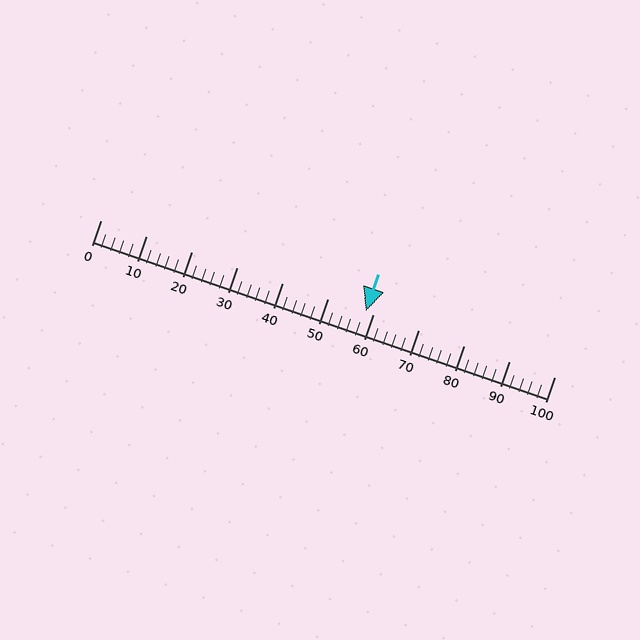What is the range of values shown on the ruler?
The ruler shows values from 0 to 100.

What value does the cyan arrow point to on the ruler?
The cyan arrow points to approximately 58.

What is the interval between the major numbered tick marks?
The major tick marks are spaced 10 units apart.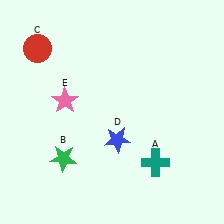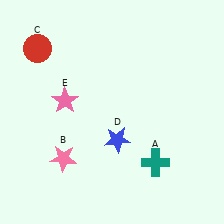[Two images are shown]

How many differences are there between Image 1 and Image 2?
There is 1 difference between the two images.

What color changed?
The star (B) changed from green in Image 1 to pink in Image 2.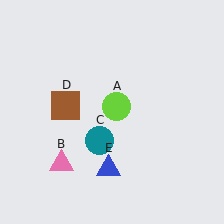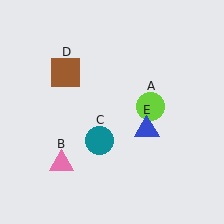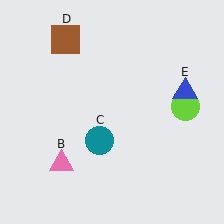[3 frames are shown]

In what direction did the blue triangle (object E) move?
The blue triangle (object E) moved up and to the right.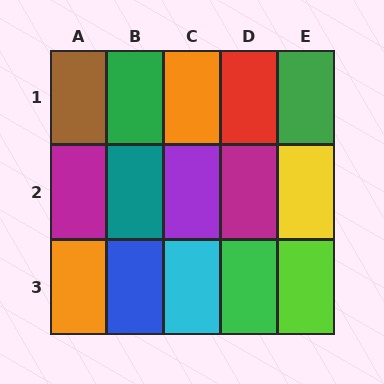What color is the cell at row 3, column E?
Lime.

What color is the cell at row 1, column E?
Green.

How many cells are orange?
2 cells are orange.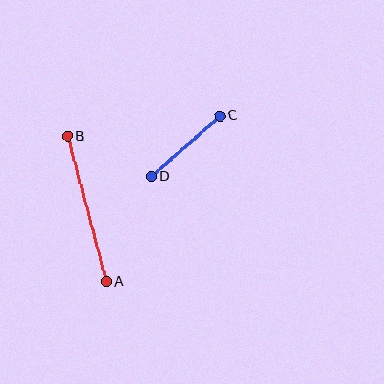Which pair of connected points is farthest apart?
Points A and B are farthest apart.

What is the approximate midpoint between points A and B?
The midpoint is at approximately (87, 209) pixels.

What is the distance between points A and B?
The distance is approximately 151 pixels.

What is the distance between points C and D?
The distance is approximately 92 pixels.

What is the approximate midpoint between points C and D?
The midpoint is at approximately (186, 146) pixels.